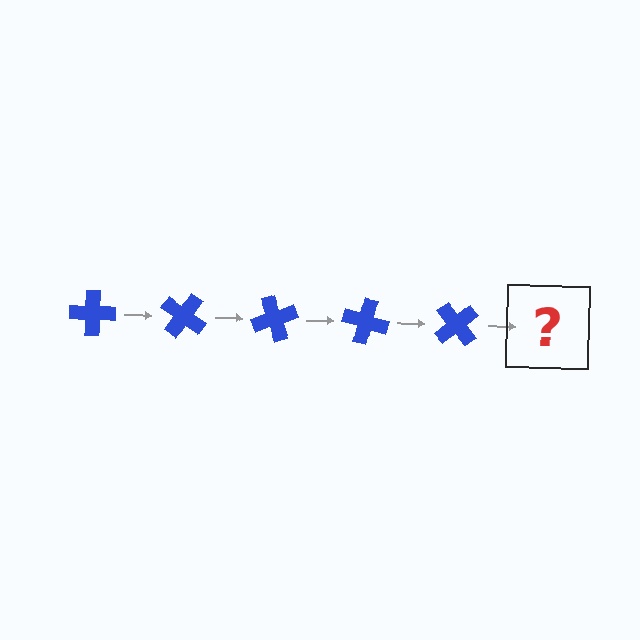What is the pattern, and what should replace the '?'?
The pattern is that the cross rotates 35 degrees each step. The '?' should be a blue cross rotated 175 degrees.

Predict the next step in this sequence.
The next step is a blue cross rotated 175 degrees.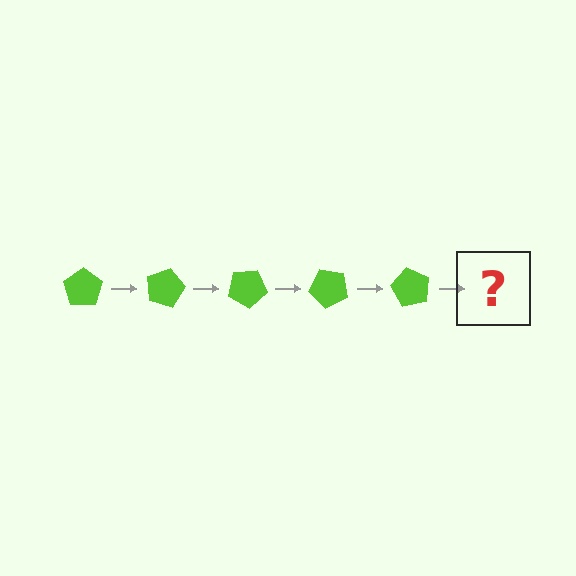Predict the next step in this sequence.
The next step is a lime pentagon rotated 75 degrees.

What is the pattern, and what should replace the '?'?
The pattern is that the pentagon rotates 15 degrees each step. The '?' should be a lime pentagon rotated 75 degrees.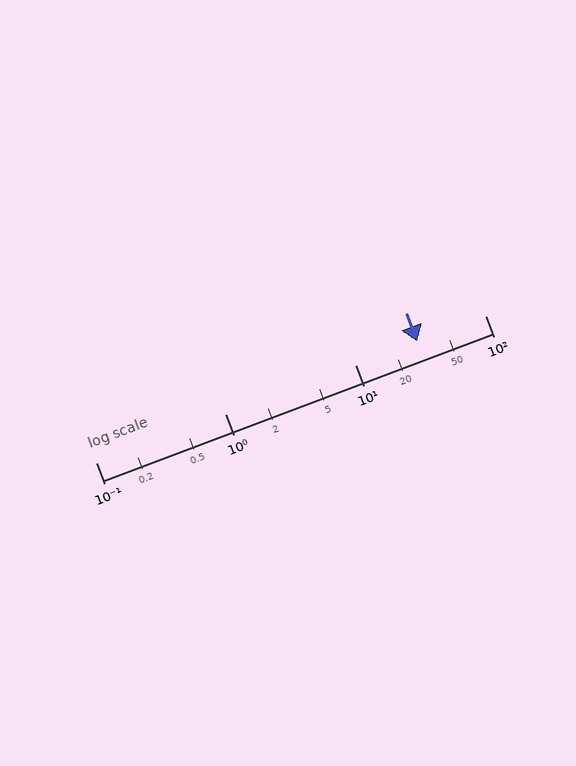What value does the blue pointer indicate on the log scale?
The pointer indicates approximately 30.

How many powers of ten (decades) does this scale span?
The scale spans 3 decades, from 0.1 to 100.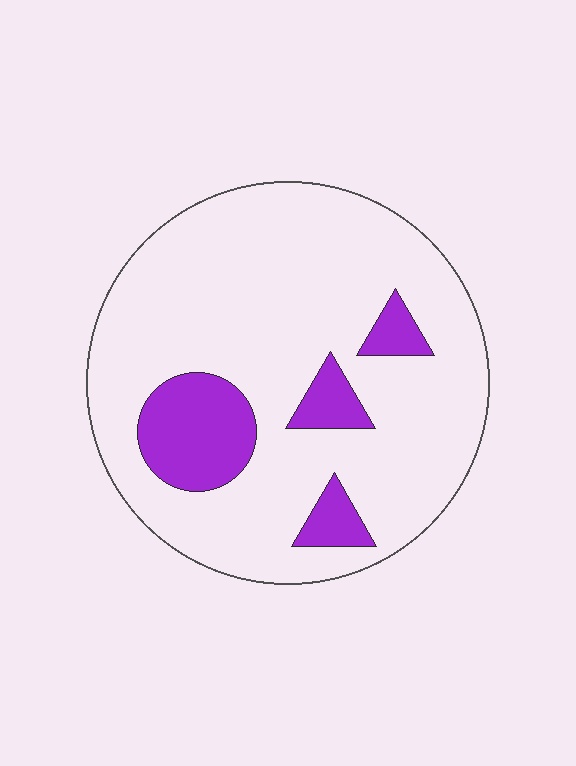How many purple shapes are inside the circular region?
4.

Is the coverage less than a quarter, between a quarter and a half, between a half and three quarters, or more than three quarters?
Less than a quarter.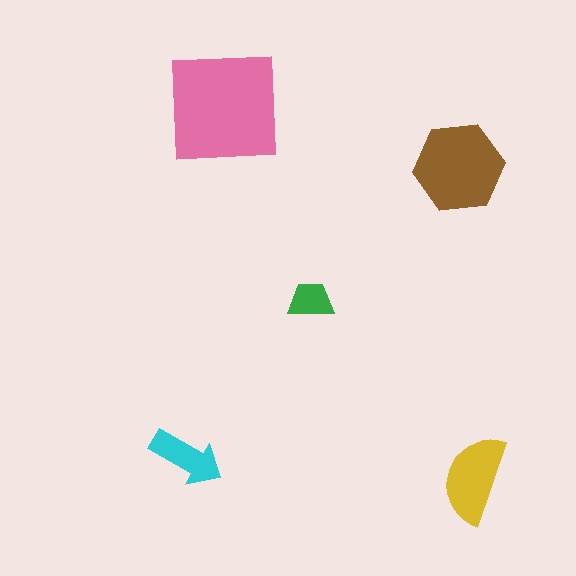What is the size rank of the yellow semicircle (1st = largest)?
3rd.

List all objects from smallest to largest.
The green trapezoid, the cyan arrow, the yellow semicircle, the brown hexagon, the pink square.